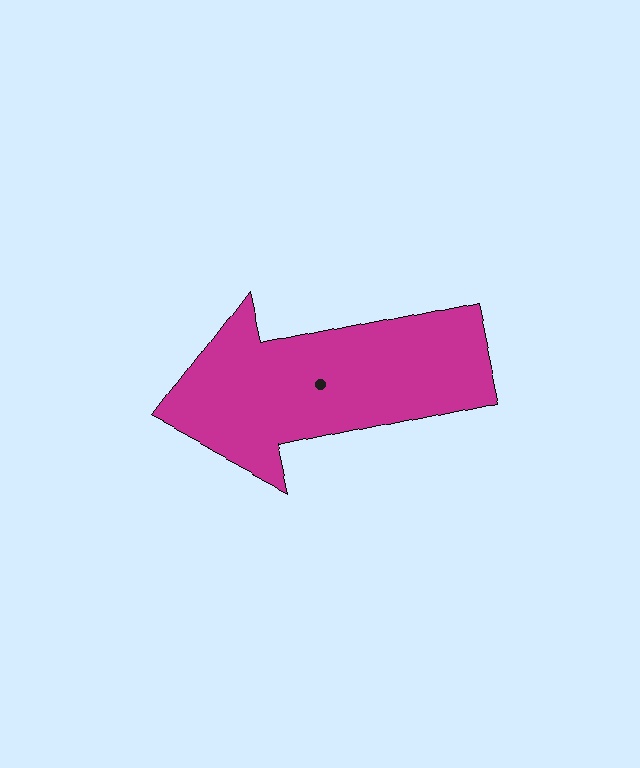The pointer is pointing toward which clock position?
Roughly 9 o'clock.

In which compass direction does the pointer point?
West.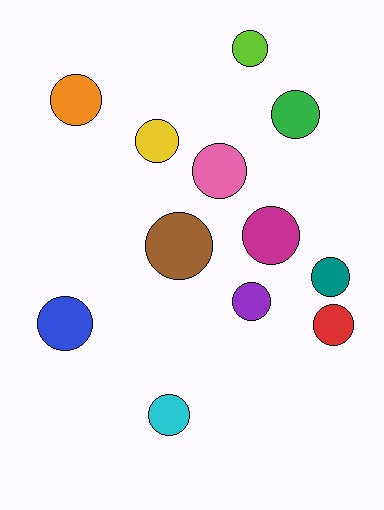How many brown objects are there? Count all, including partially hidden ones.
There is 1 brown object.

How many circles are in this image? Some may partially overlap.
There are 12 circles.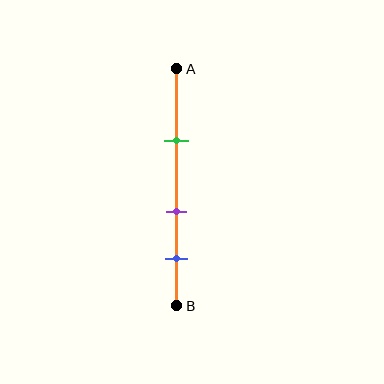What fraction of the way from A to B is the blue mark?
The blue mark is approximately 80% (0.8) of the way from A to B.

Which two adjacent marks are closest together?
The purple and blue marks are the closest adjacent pair.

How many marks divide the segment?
There are 3 marks dividing the segment.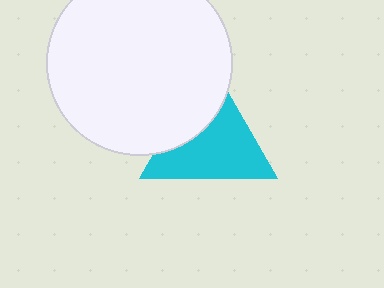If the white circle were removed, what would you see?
You would see the complete cyan triangle.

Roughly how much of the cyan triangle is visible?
Most of it is visible (roughly 66%).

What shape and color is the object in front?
The object in front is a white circle.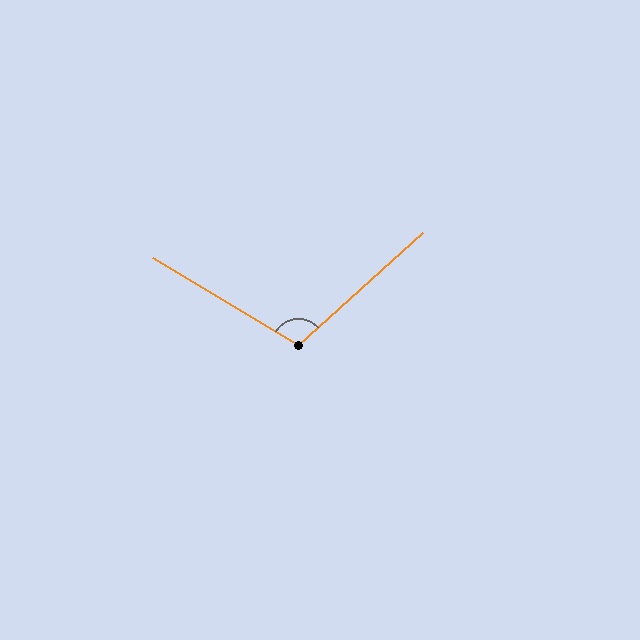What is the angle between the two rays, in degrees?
Approximately 107 degrees.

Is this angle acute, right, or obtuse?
It is obtuse.